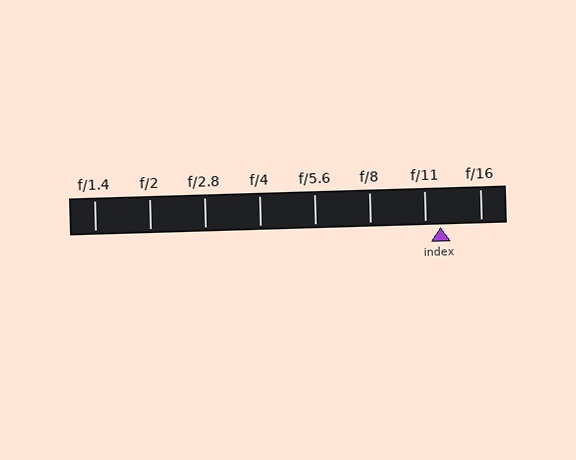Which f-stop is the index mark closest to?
The index mark is closest to f/11.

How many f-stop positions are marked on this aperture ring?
There are 8 f-stop positions marked.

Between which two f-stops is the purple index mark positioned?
The index mark is between f/11 and f/16.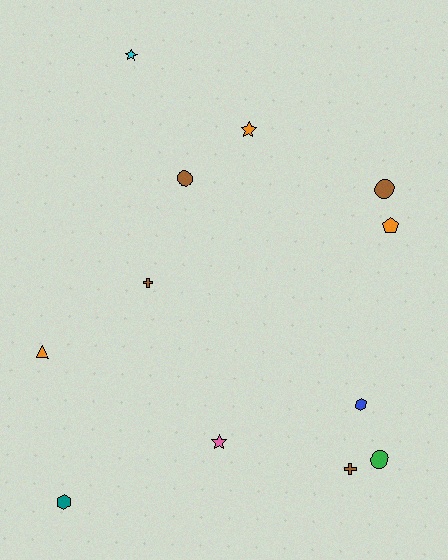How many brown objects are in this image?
There are 4 brown objects.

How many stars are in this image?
There are 3 stars.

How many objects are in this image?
There are 12 objects.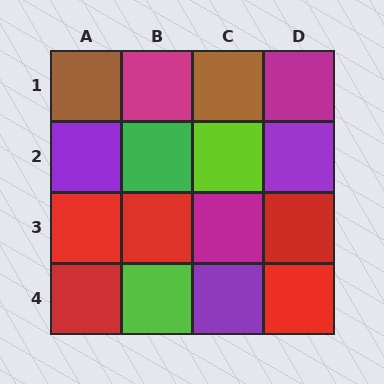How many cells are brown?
2 cells are brown.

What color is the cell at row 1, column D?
Magenta.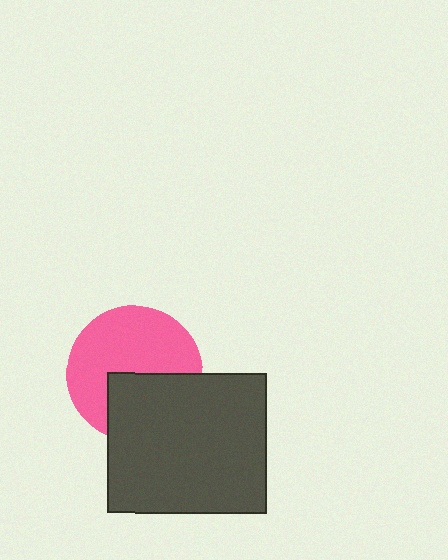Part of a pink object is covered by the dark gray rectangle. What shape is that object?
It is a circle.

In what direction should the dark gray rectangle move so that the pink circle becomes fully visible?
The dark gray rectangle should move down. That is the shortest direction to clear the overlap and leave the pink circle fully visible.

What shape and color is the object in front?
The object in front is a dark gray rectangle.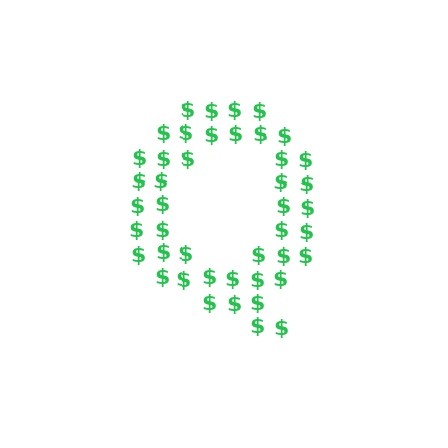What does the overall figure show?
The overall figure shows the letter Q.